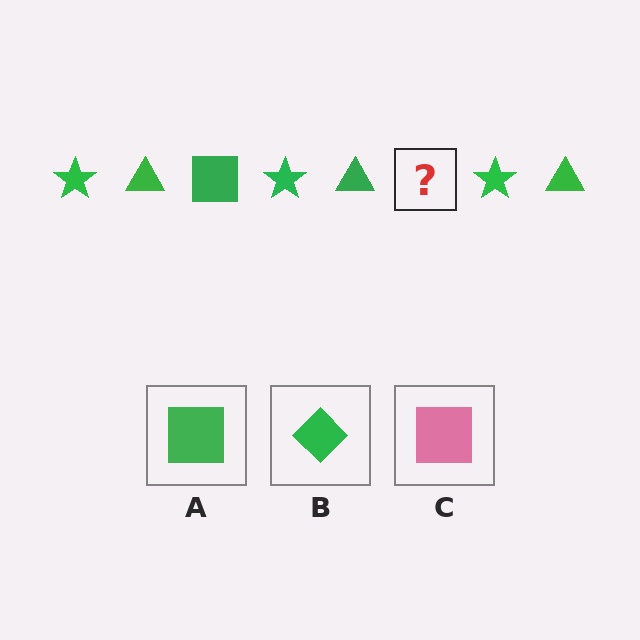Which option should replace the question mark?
Option A.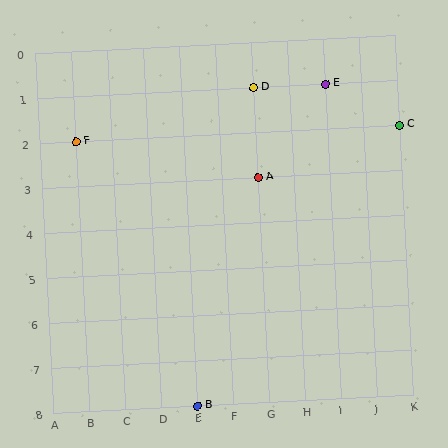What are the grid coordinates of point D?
Point D is at grid coordinates (G, 1).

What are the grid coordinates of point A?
Point A is at grid coordinates (G, 3).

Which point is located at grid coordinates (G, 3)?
Point A is at (G, 3).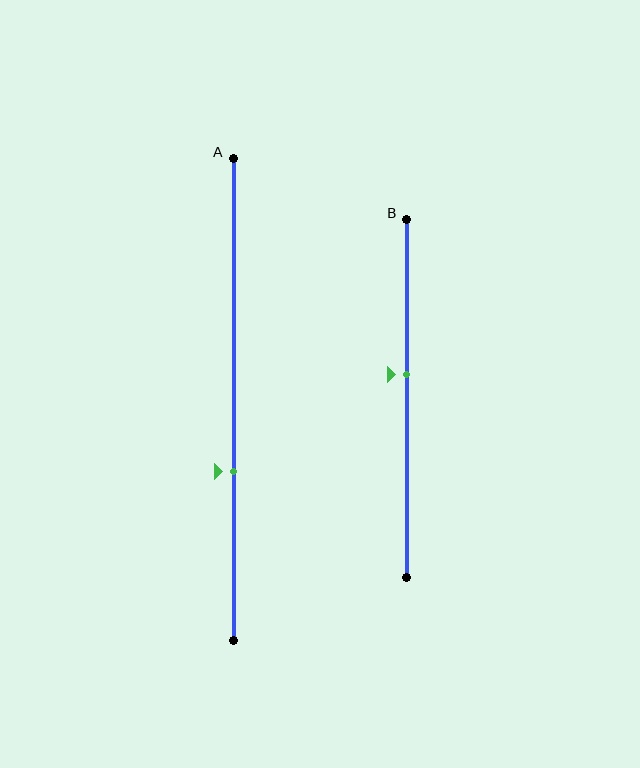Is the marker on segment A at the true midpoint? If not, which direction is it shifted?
No, the marker on segment A is shifted downward by about 15% of the segment length.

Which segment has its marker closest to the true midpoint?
Segment B has its marker closest to the true midpoint.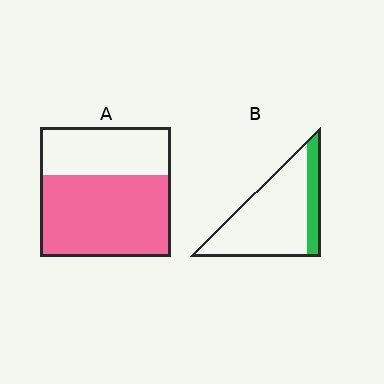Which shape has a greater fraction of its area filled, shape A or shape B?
Shape A.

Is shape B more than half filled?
No.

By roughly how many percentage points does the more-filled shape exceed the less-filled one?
By roughly 45 percentage points (A over B).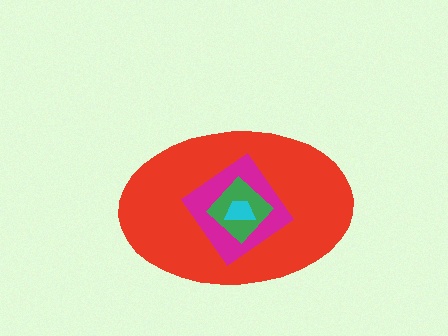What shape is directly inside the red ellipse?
The magenta diamond.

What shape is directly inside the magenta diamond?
The green diamond.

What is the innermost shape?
The cyan trapezoid.